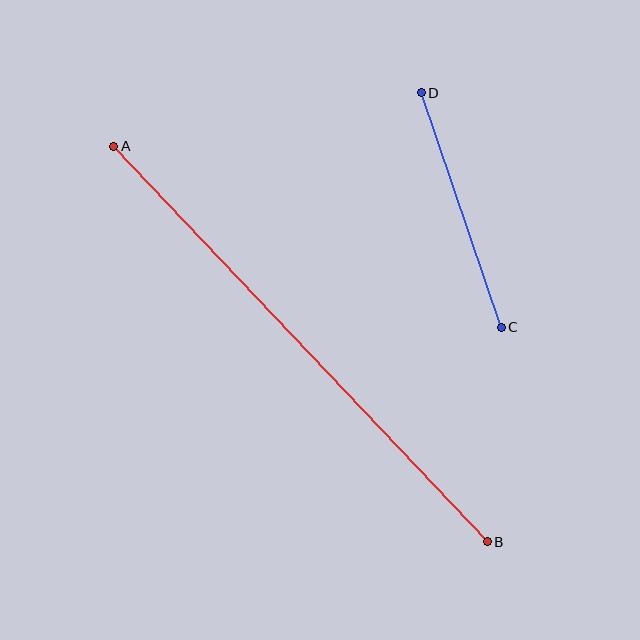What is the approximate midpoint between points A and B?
The midpoint is at approximately (300, 344) pixels.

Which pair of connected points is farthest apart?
Points A and B are farthest apart.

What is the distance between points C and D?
The distance is approximately 248 pixels.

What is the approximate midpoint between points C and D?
The midpoint is at approximately (461, 210) pixels.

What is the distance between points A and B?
The distance is approximately 544 pixels.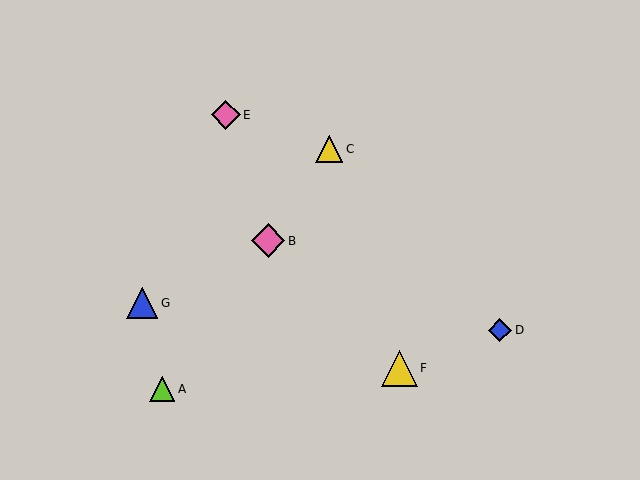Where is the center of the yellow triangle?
The center of the yellow triangle is at (329, 149).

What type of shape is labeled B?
Shape B is a pink diamond.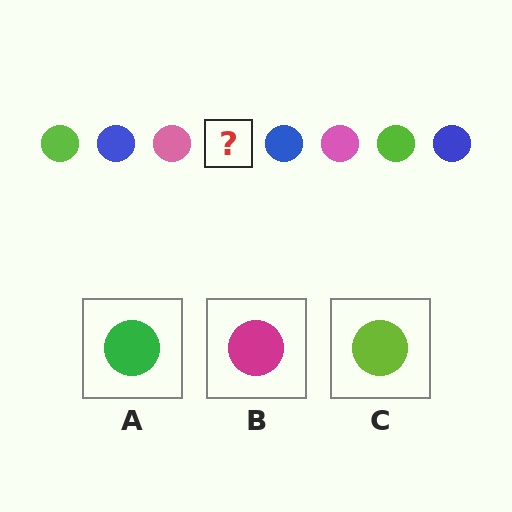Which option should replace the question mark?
Option C.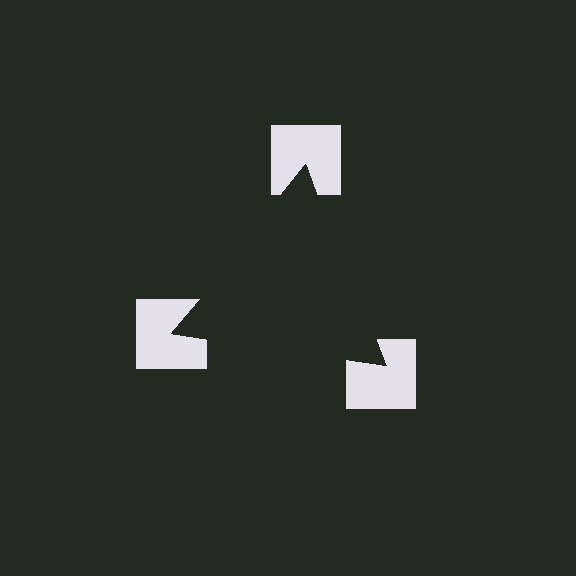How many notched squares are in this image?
There are 3 — one at each vertex of the illusory triangle.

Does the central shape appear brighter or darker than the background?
It typically appears slightly darker than the background, even though no actual brightness change is drawn.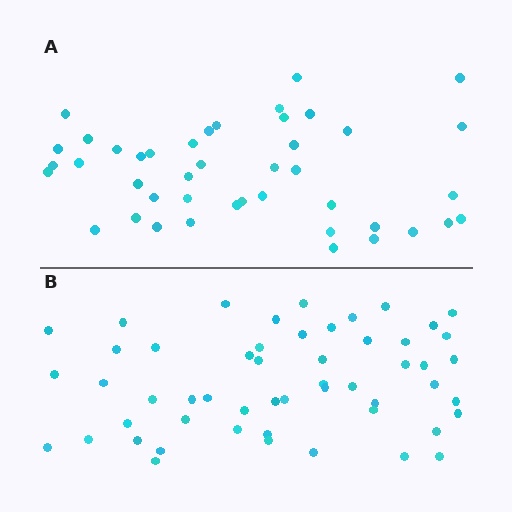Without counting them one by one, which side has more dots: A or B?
Region B (the bottom region) has more dots.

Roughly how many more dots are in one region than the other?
Region B has roughly 10 or so more dots than region A.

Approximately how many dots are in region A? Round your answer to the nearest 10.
About 40 dots. (The exact count is 43, which rounds to 40.)